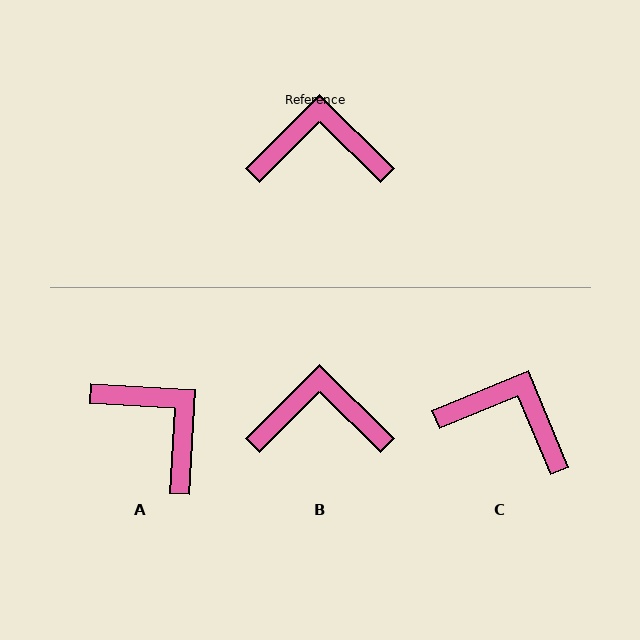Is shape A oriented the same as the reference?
No, it is off by about 48 degrees.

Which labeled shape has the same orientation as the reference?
B.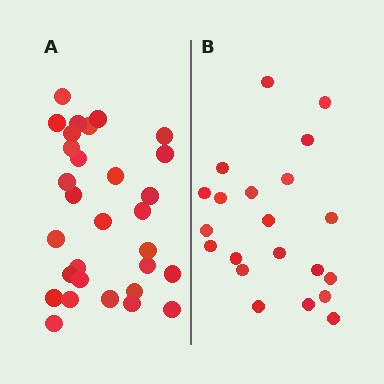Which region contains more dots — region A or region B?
Region A (the left region) has more dots.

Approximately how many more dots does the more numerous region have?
Region A has roughly 8 or so more dots than region B.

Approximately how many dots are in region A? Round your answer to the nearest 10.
About 30 dots.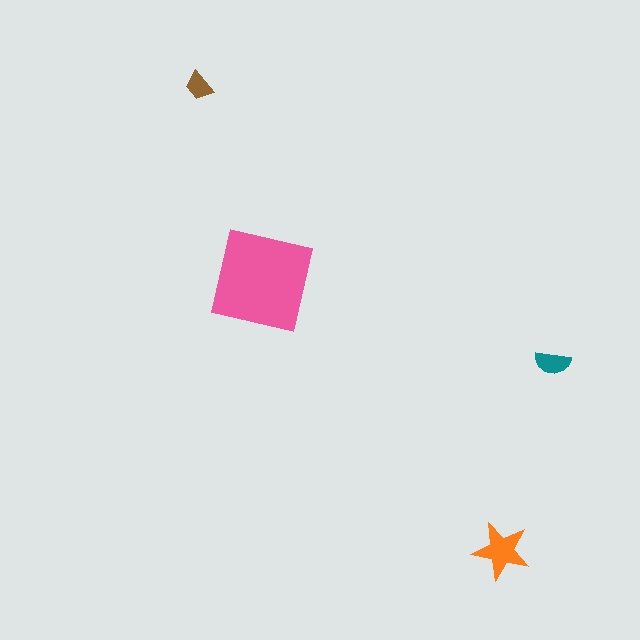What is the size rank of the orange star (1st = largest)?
2nd.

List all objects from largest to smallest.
The pink square, the orange star, the teal semicircle, the brown trapezoid.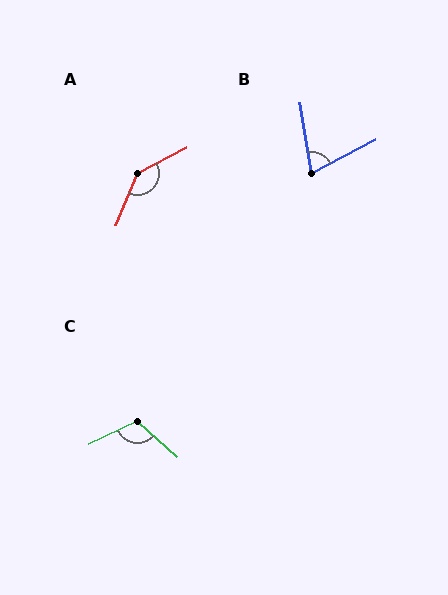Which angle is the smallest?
B, at approximately 71 degrees.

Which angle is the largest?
A, at approximately 140 degrees.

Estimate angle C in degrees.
Approximately 112 degrees.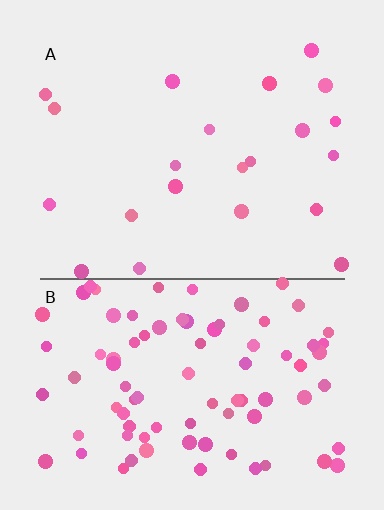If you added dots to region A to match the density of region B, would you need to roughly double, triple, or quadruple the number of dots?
Approximately quadruple.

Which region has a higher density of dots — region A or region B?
B (the bottom).